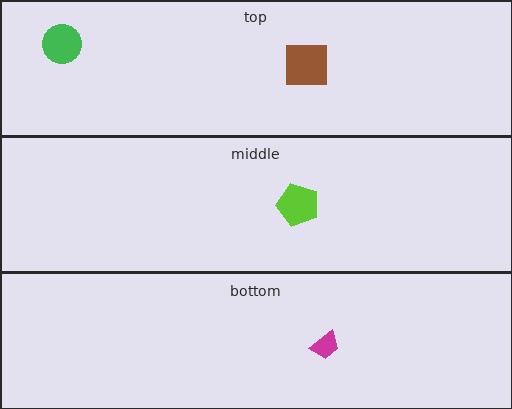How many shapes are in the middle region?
1.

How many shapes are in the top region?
2.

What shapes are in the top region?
The green circle, the brown square.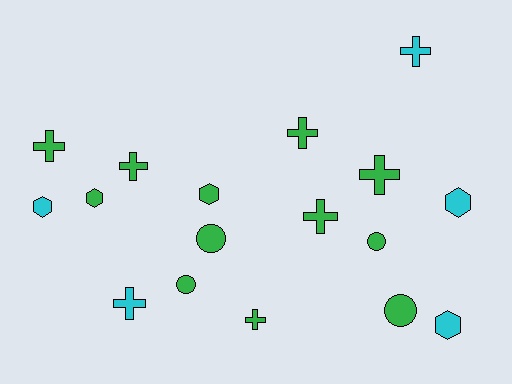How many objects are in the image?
There are 17 objects.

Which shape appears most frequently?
Cross, with 8 objects.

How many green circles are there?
There are 4 green circles.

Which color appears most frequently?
Green, with 12 objects.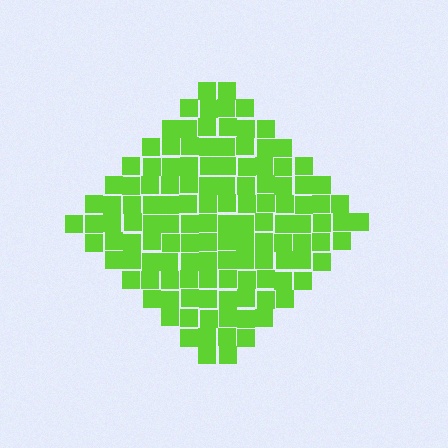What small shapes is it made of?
It is made of small squares.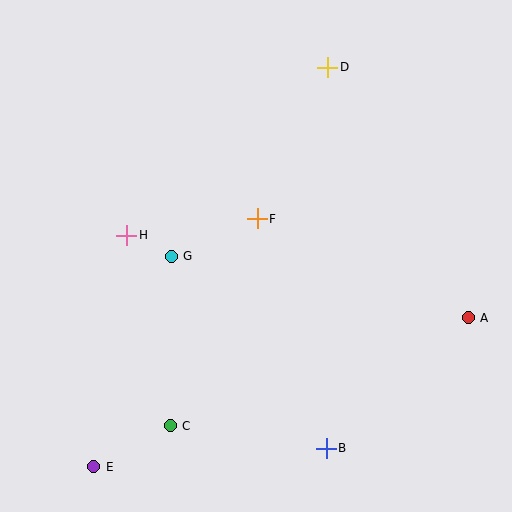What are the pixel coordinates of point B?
Point B is at (326, 448).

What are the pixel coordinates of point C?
Point C is at (170, 426).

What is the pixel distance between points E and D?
The distance between E and D is 463 pixels.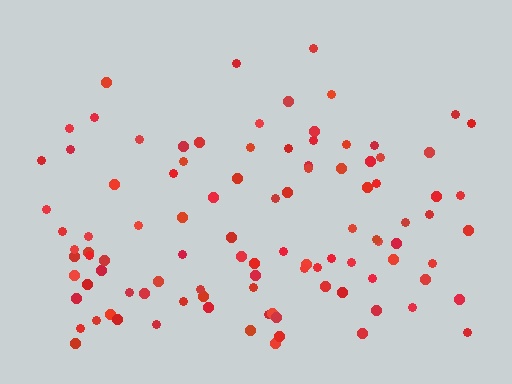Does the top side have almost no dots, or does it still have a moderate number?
Still a moderate number, just noticeably fewer than the bottom.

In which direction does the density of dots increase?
From top to bottom, with the bottom side densest.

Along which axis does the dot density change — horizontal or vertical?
Vertical.